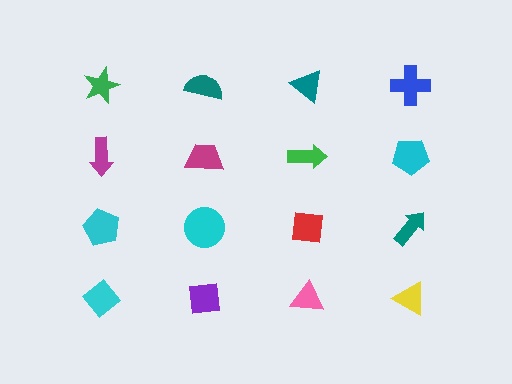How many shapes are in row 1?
4 shapes.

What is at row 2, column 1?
A magenta arrow.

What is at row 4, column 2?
A purple square.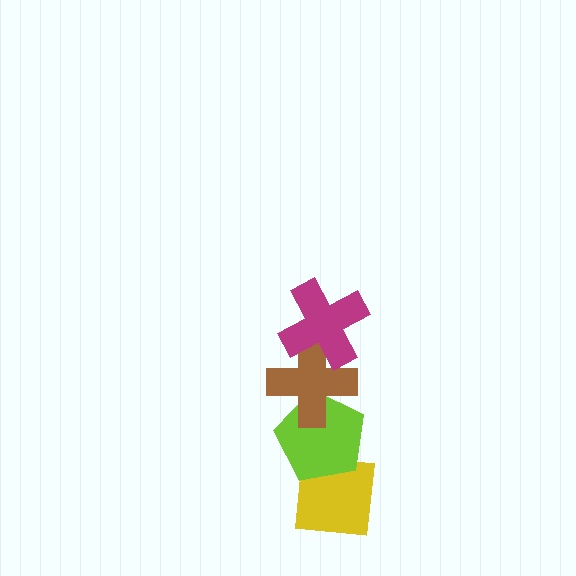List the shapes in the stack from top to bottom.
From top to bottom: the magenta cross, the brown cross, the lime pentagon, the yellow square.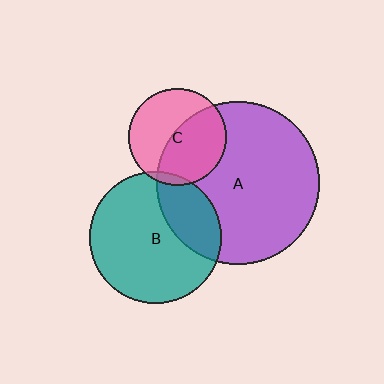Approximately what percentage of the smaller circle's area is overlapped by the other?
Approximately 5%.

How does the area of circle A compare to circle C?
Approximately 2.8 times.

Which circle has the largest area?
Circle A (purple).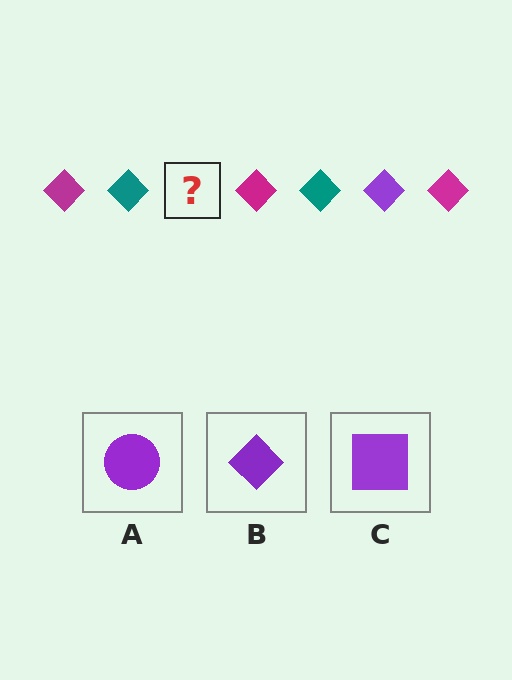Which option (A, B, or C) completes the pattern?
B.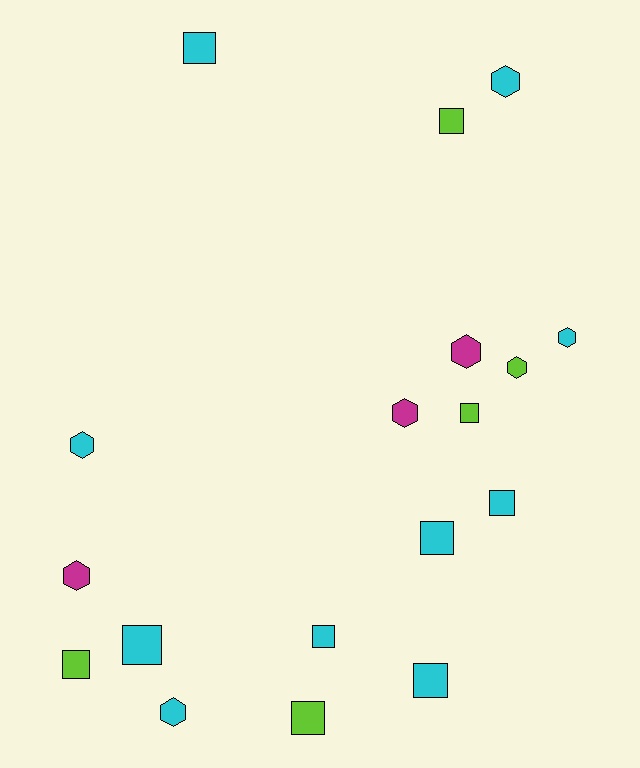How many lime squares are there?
There are 4 lime squares.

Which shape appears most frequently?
Square, with 10 objects.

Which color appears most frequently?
Cyan, with 10 objects.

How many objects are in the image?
There are 18 objects.